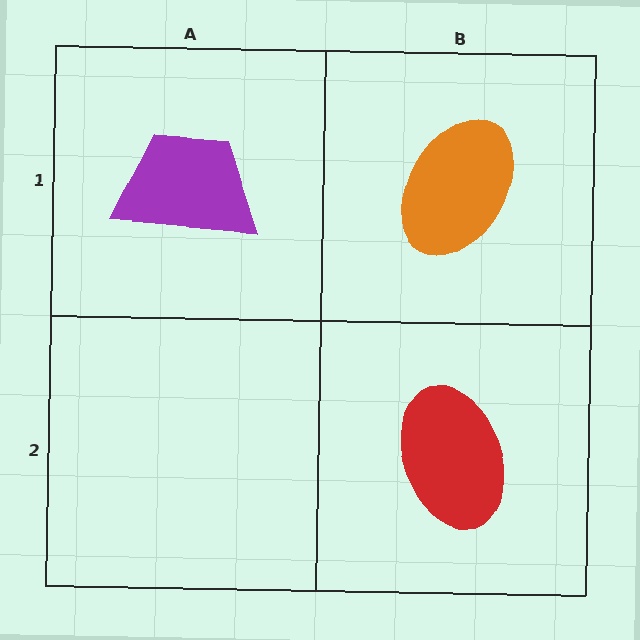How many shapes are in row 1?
2 shapes.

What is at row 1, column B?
An orange ellipse.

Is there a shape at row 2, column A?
No, that cell is empty.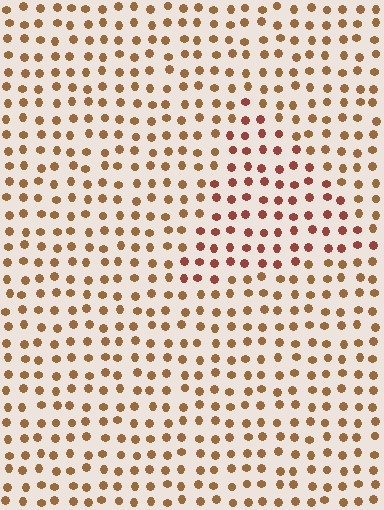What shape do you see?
I see a triangle.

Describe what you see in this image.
The image is filled with small brown elements in a uniform arrangement. A triangle-shaped region is visible where the elements are tinted to a slightly different hue, forming a subtle color boundary.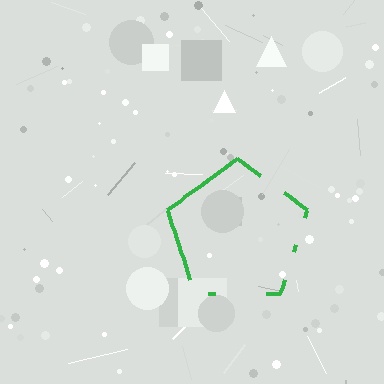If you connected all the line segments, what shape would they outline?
They would outline a pentagon.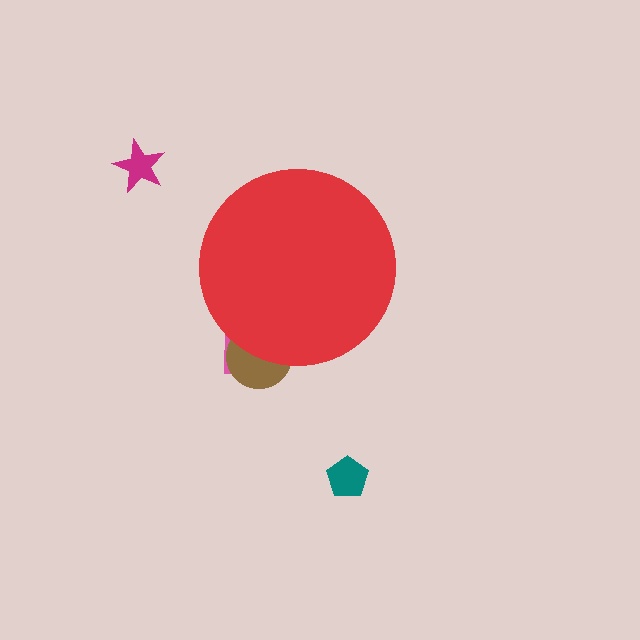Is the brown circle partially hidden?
Yes, the brown circle is partially hidden behind the red circle.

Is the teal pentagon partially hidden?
No, the teal pentagon is fully visible.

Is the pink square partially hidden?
Yes, the pink square is partially hidden behind the red circle.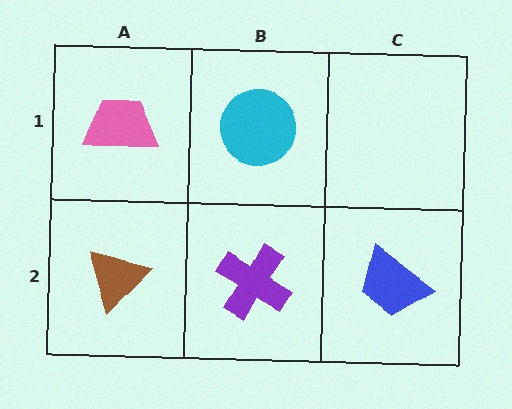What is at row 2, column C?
A blue trapezoid.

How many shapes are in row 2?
3 shapes.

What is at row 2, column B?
A purple cross.